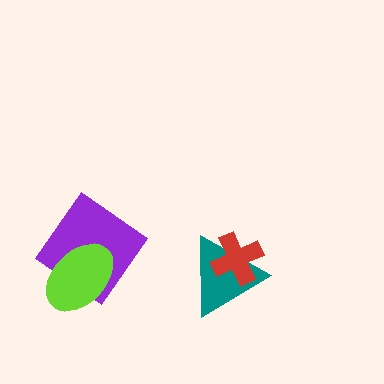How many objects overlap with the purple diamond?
1 object overlaps with the purple diamond.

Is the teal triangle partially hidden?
Yes, it is partially covered by another shape.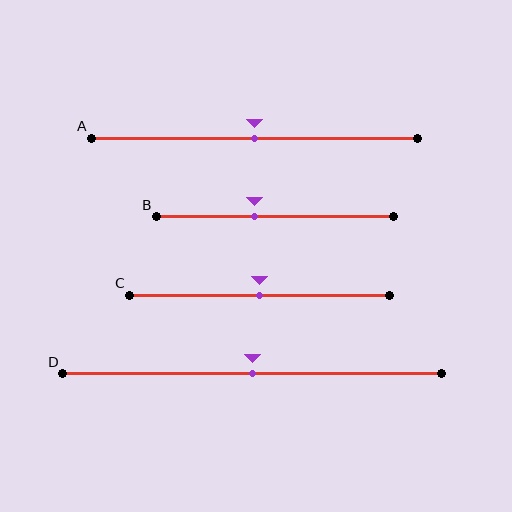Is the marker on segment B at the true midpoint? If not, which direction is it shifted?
No, the marker on segment B is shifted to the left by about 9% of the segment length.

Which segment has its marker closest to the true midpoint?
Segment A has its marker closest to the true midpoint.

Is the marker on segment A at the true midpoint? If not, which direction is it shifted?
Yes, the marker on segment A is at the true midpoint.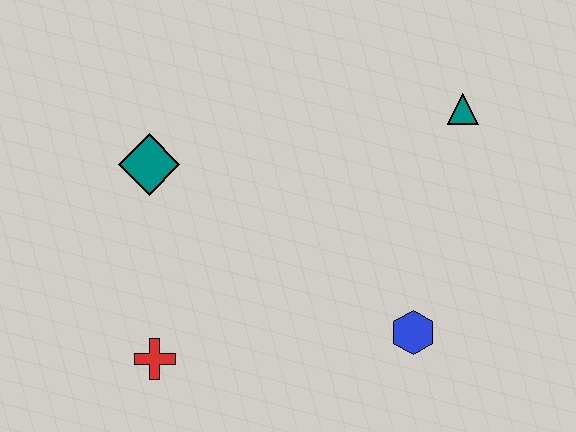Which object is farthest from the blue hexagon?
The teal diamond is farthest from the blue hexagon.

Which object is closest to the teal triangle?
The blue hexagon is closest to the teal triangle.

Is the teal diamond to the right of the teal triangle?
No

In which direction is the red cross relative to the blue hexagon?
The red cross is to the left of the blue hexagon.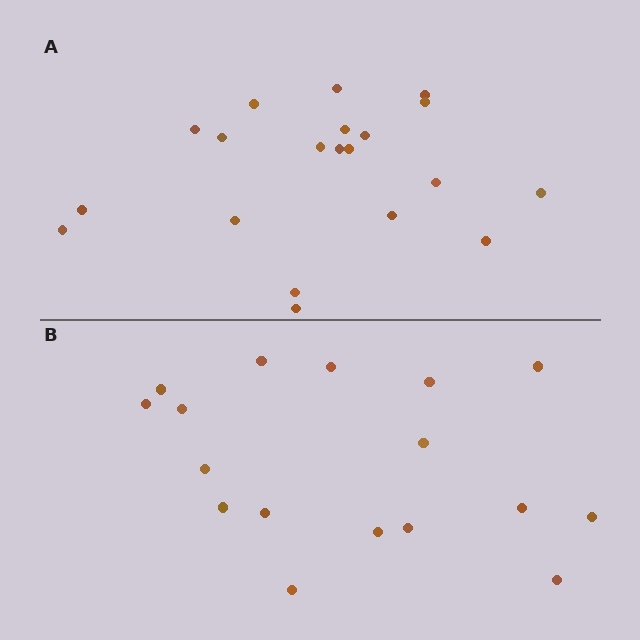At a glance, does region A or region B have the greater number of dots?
Region A (the top region) has more dots.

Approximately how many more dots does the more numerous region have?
Region A has just a few more — roughly 2 or 3 more dots than region B.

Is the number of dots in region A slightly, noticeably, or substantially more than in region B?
Region A has only slightly more — the two regions are fairly close. The ratio is roughly 1.2 to 1.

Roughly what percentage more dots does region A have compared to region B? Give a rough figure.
About 20% more.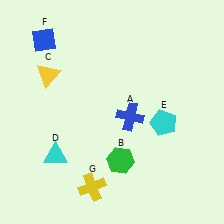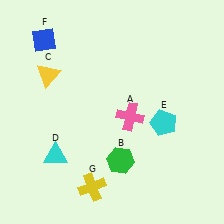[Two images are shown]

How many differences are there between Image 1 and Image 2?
There is 1 difference between the two images.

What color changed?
The cross (A) changed from blue in Image 1 to pink in Image 2.